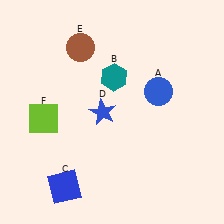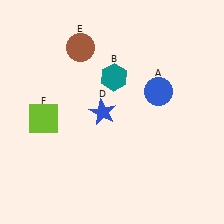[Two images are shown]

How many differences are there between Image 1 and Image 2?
There is 1 difference between the two images.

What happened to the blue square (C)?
The blue square (C) was removed in Image 2. It was in the bottom-left area of Image 1.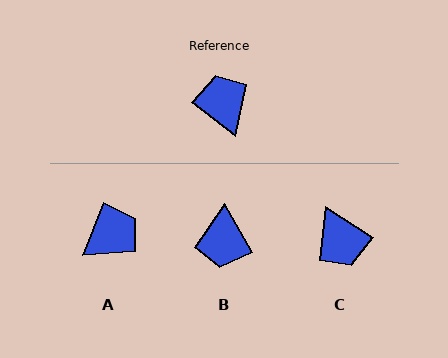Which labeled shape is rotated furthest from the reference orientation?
C, about 174 degrees away.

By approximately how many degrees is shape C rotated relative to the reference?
Approximately 174 degrees clockwise.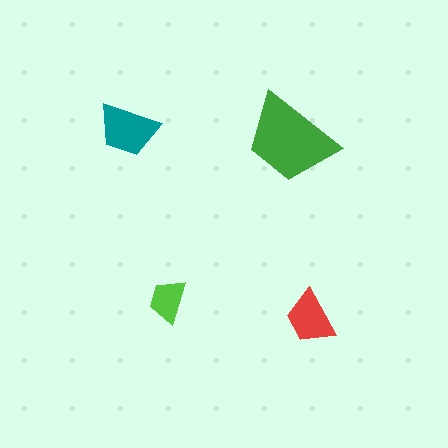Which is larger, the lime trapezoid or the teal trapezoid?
The teal one.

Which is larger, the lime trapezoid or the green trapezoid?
The green one.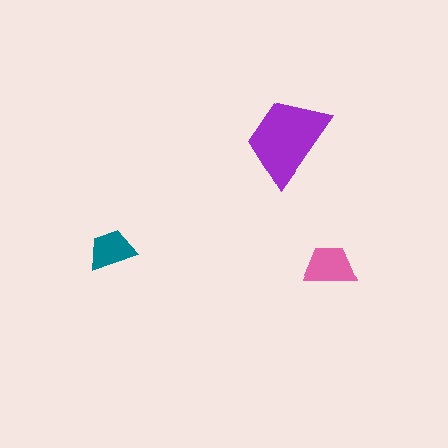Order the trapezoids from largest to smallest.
the purple one, the pink one, the teal one.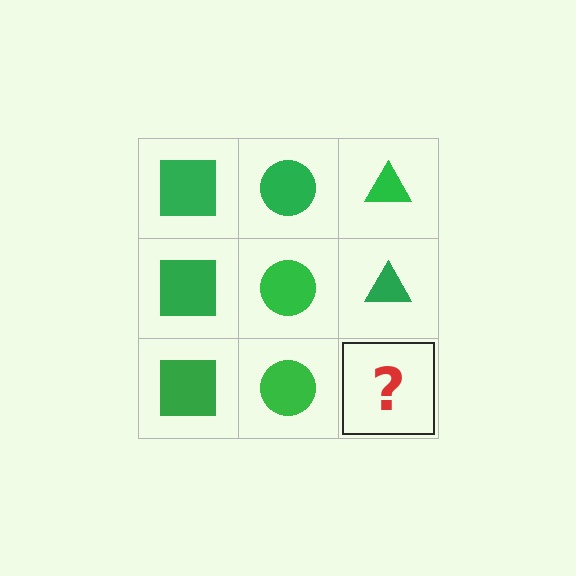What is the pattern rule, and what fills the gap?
The rule is that each column has a consistent shape. The gap should be filled with a green triangle.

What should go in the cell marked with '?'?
The missing cell should contain a green triangle.